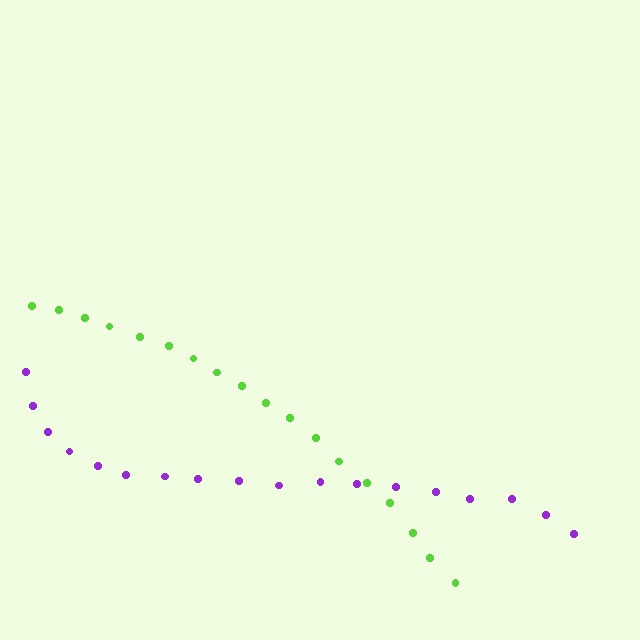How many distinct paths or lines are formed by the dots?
There are 2 distinct paths.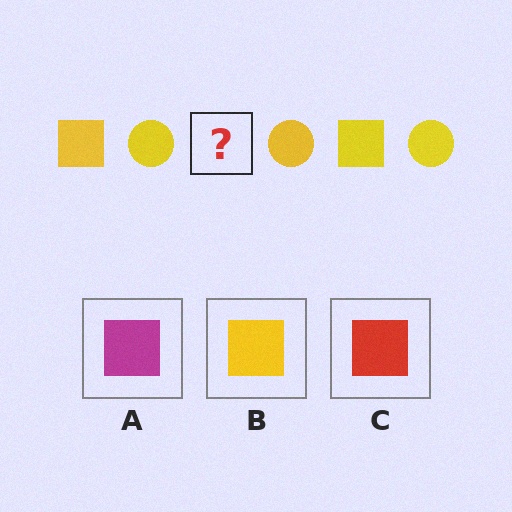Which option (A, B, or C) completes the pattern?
B.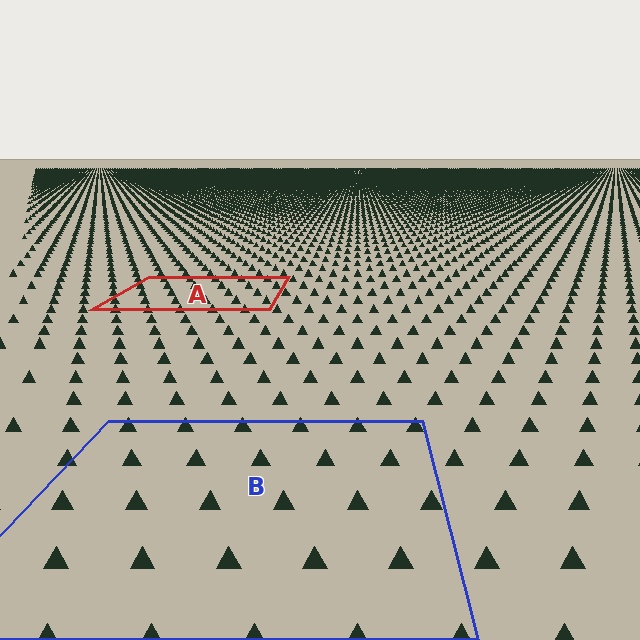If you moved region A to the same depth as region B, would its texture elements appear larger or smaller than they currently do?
They would appear larger. At a closer depth, the same texture elements are projected at a bigger on-screen size.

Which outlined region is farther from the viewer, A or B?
Region A is farther from the viewer — the texture elements inside it appear smaller and more densely packed.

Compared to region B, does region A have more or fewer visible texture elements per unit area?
Region A has more texture elements per unit area — they are packed more densely because it is farther away.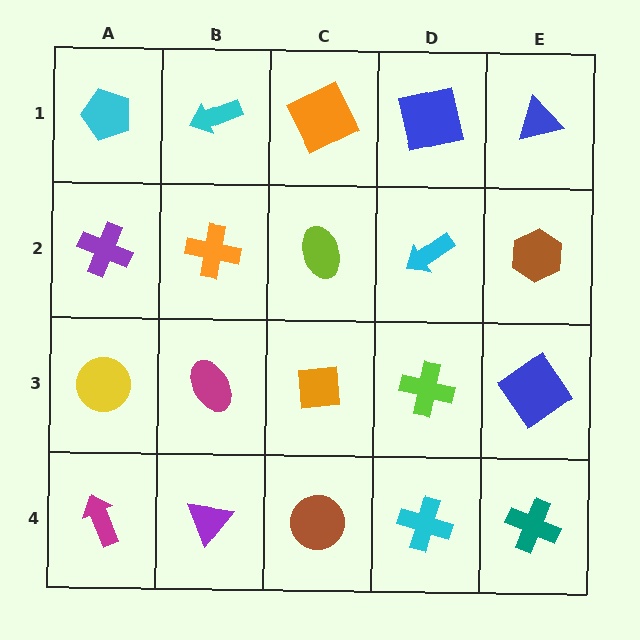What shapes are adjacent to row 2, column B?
A cyan arrow (row 1, column B), a magenta ellipse (row 3, column B), a purple cross (row 2, column A), a lime ellipse (row 2, column C).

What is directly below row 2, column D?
A lime cross.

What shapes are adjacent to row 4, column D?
A lime cross (row 3, column D), a brown circle (row 4, column C), a teal cross (row 4, column E).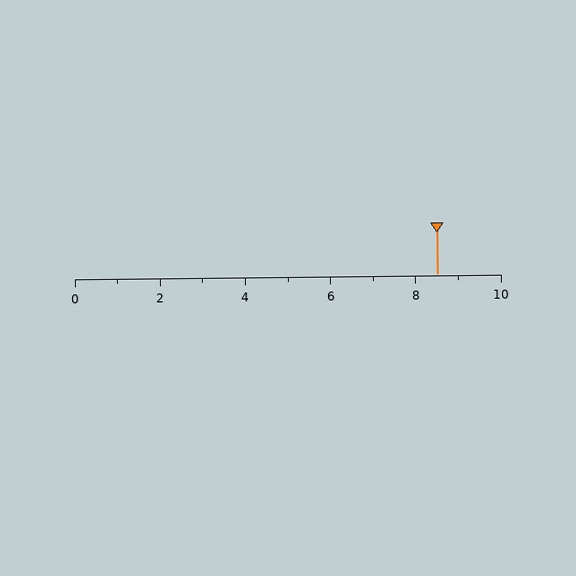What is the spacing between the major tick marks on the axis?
The major ticks are spaced 2 apart.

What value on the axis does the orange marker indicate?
The marker indicates approximately 8.5.